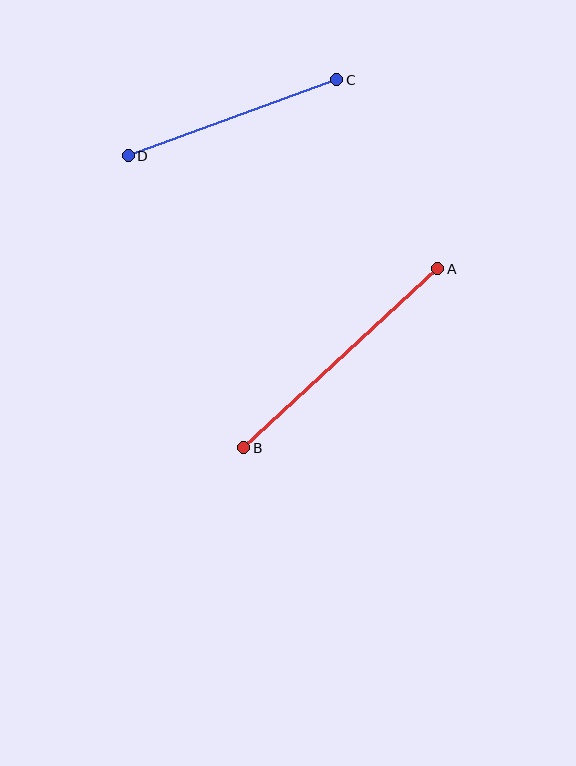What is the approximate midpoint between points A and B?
The midpoint is at approximately (341, 358) pixels.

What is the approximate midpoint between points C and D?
The midpoint is at approximately (232, 118) pixels.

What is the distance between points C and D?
The distance is approximately 222 pixels.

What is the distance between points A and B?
The distance is approximately 264 pixels.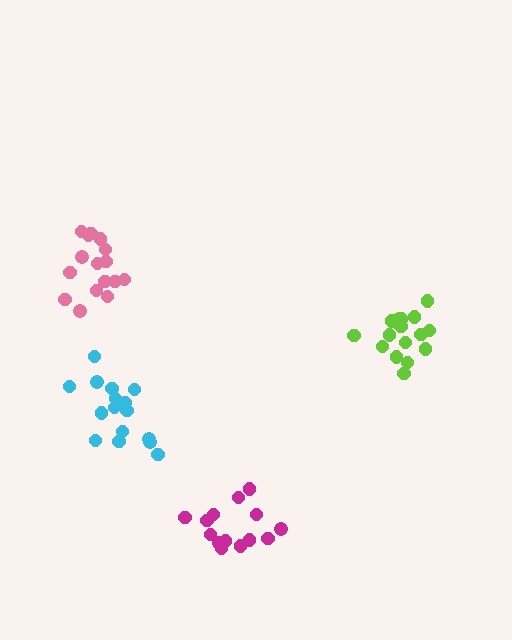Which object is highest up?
The pink cluster is topmost.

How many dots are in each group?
Group 1: 16 dots, Group 2: 17 dots, Group 3: 14 dots, Group 4: 16 dots (63 total).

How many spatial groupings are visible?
There are 4 spatial groupings.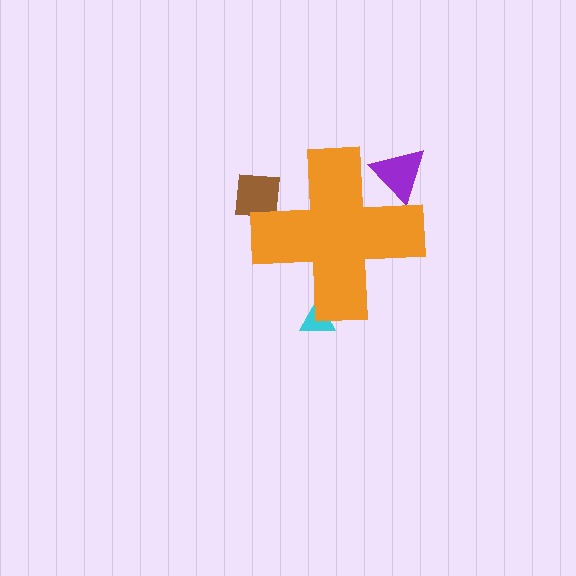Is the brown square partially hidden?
Yes, the brown square is partially hidden behind the orange cross.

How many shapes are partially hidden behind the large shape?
3 shapes are partially hidden.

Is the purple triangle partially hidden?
Yes, the purple triangle is partially hidden behind the orange cross.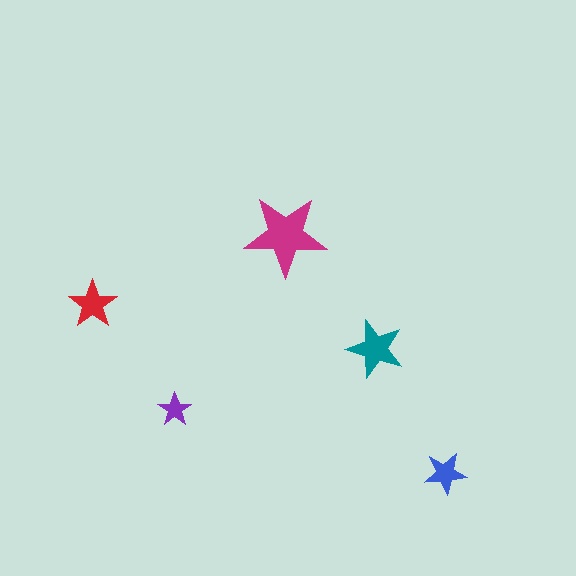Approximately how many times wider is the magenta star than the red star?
About 1.5 times wider.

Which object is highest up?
The magenta star is topmost.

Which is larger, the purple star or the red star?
The red one.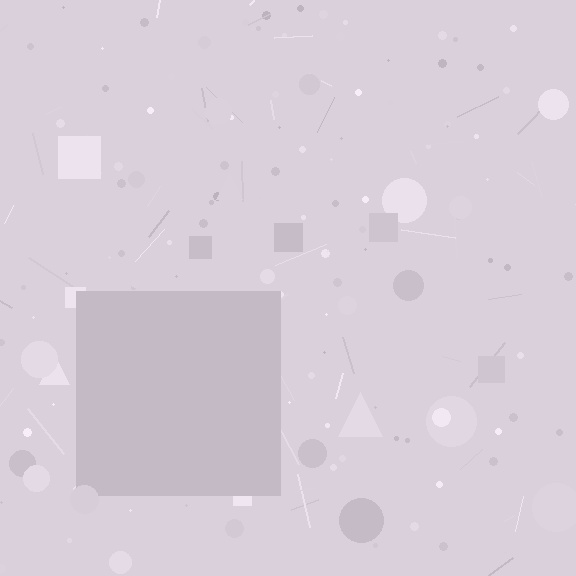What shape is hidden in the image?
A square is hidden in the image.